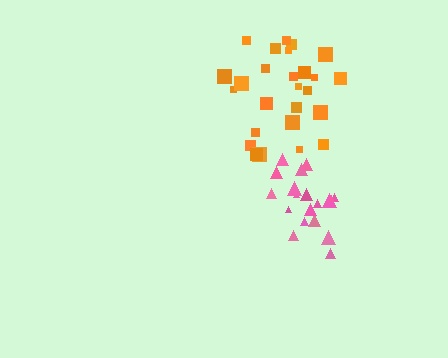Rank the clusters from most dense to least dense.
pink, orange.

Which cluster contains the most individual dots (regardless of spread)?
Orange (26).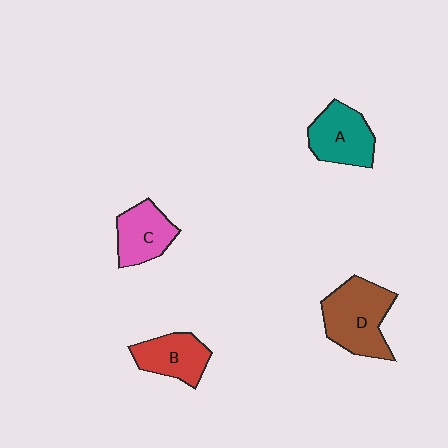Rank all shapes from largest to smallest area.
From largest to smallest: D (brown), A (teal), B (red), C (pink).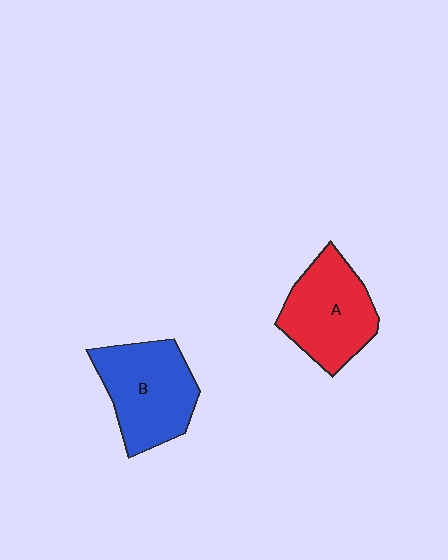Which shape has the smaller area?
Shape A (red).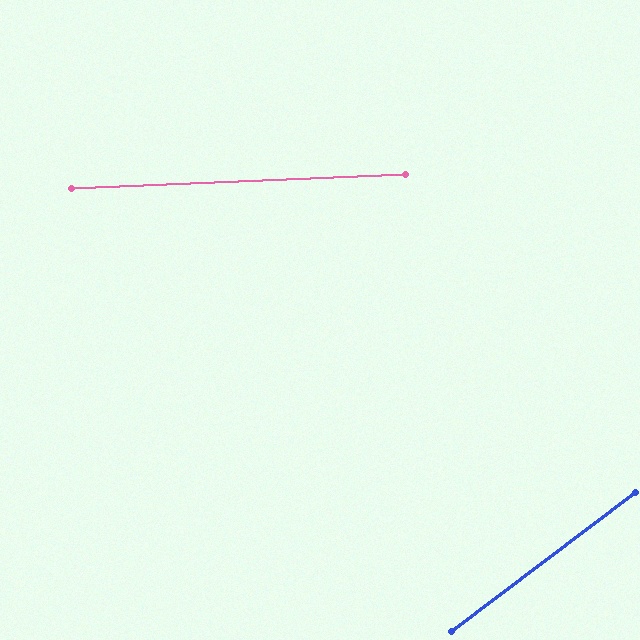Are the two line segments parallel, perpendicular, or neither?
Neither parallel nor perpendicular — they differ by about 35°.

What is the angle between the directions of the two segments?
Approximately 35 degrees.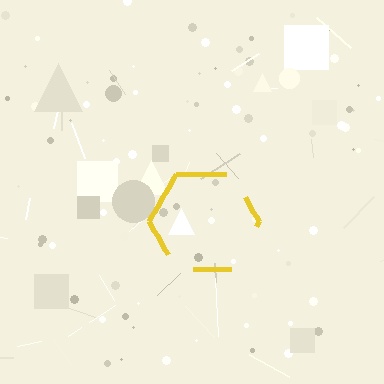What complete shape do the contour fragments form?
The contour fragments form a hexagon.